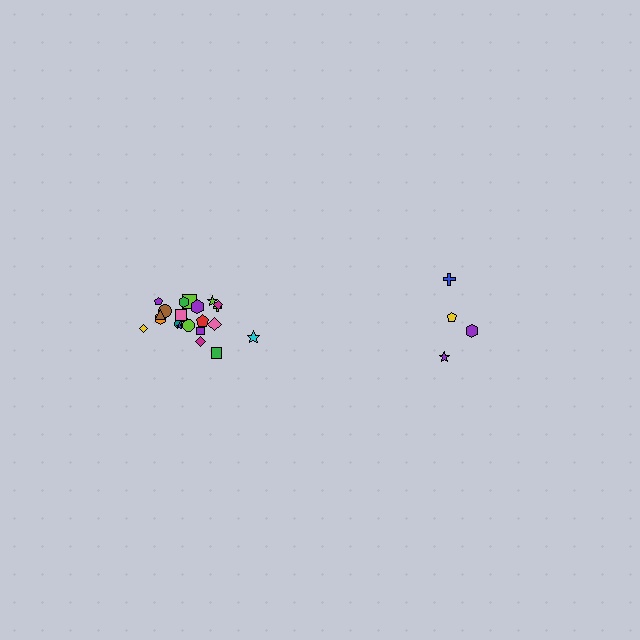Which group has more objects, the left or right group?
The left group.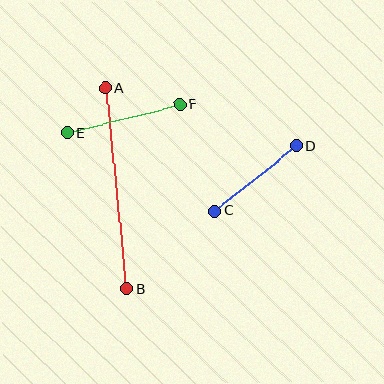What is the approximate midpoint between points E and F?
The midpoint is at approximately (124, 119) pixels.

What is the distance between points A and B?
The distance is approximately 202 pixels.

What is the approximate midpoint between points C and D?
The midpoint is at approximately (256, 179) pixels.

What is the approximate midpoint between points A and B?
The midpoint is at approximately (116, 189) pixels.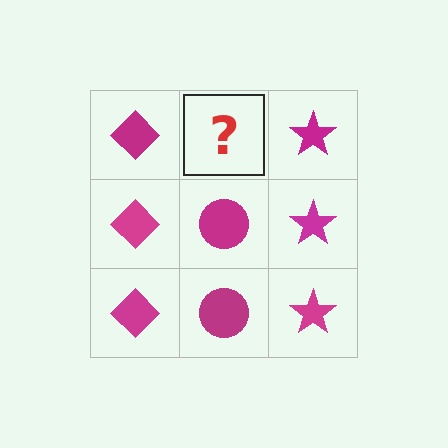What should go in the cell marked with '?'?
The missing cell should contain a magenta circle.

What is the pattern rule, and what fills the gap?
The rule is that each column has a consistent shape. The gap should be filled with a magenta circle.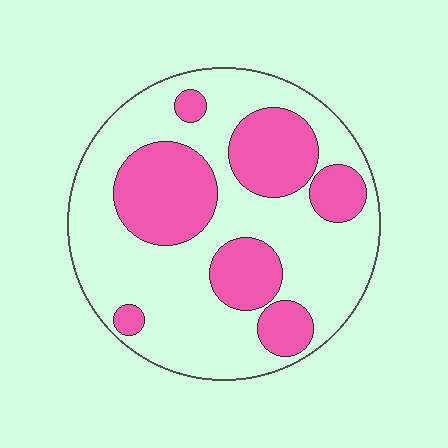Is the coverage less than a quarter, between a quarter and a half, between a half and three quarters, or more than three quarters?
Between a quarter and a half.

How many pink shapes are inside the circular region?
7.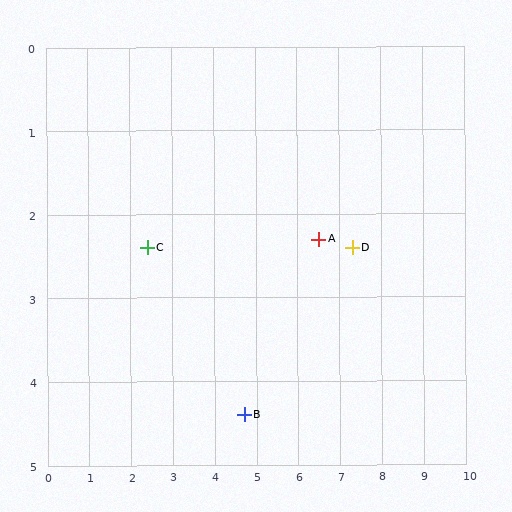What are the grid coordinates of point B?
Point B is at approximately (4.7, 4.4).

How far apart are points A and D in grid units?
Points A and D are about 0.8 grid units apart.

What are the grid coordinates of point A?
Point A is at approximately (6.5, 2.3).